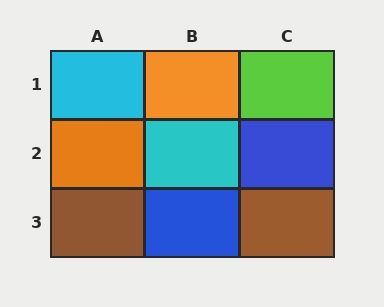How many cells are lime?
1 cell is lime.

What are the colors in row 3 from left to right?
Brown, blue, brown.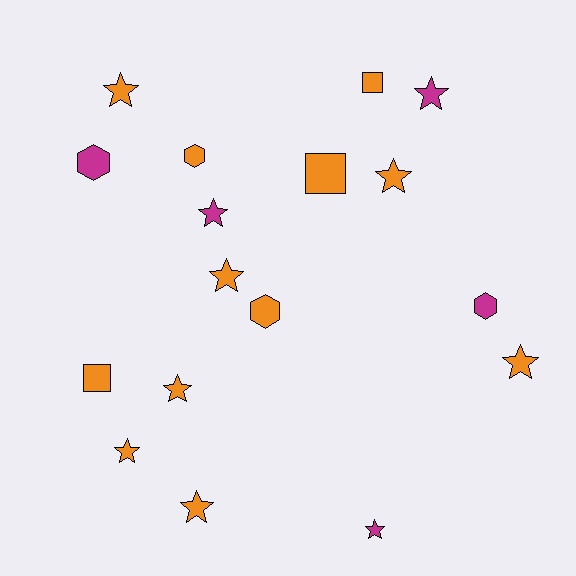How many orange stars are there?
There are 7 orange stars.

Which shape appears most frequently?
Star, with 10 objects.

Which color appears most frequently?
Orange, with 12 objects.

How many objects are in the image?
There are 17 objects.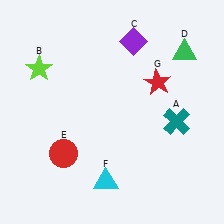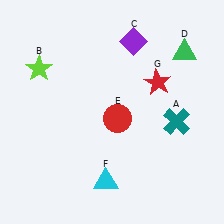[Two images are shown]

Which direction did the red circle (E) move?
The red circle (E) moved right.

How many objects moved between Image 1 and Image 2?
1 object moved between the two images.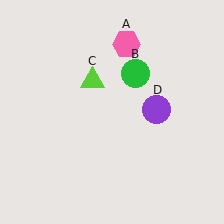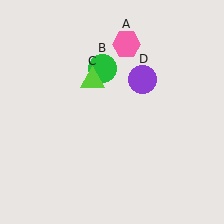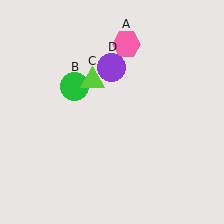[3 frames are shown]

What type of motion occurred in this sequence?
The green circle (object B), purple circle (object D) rotated counterclockwise around the center of the scene.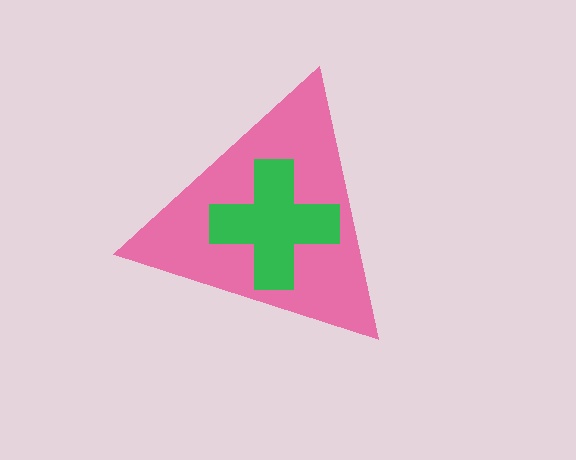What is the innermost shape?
The green cross.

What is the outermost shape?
The pink triangle.